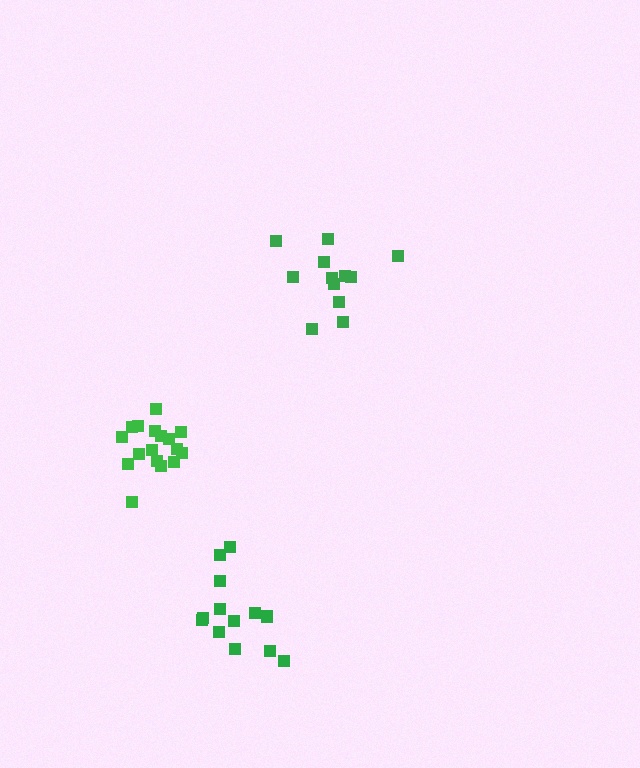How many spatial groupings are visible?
There are 3 spatial groupings.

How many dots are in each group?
Group 1: 17 dots, Group 2: 12 dots, Group 3: 13 dots (42 total).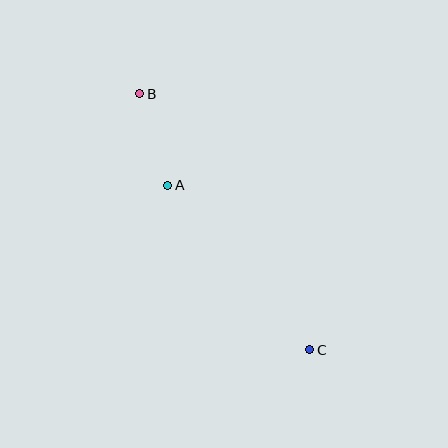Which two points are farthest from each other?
Points B and C are farthest from each other.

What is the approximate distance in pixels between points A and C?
The distance between A and C is approximately 218 pixels.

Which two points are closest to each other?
Points A and B are closest to each other.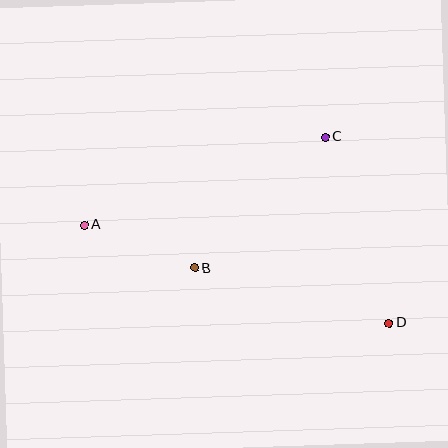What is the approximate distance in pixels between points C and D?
The distance between C and D is approximately 197 pixels.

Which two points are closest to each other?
Points A and B are closest to each other.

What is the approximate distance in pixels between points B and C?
The distance between B and C is approximately 185 pixels.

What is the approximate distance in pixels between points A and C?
The distance between A and C is approximately 257 pixels.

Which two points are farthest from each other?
Points A and D are farthest from each other.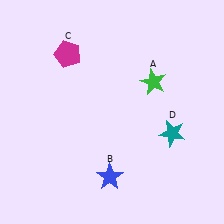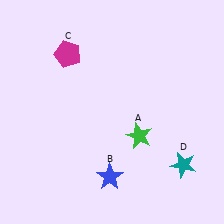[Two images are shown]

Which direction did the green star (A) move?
The green star (A) moved down.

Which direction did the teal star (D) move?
The teal star (D) moved down.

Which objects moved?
The objects that moved are: the green star (A), the teal star (D).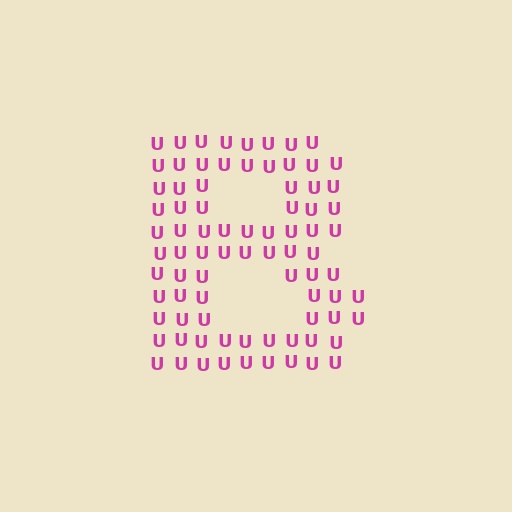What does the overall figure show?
The overall figure shows the letter B.